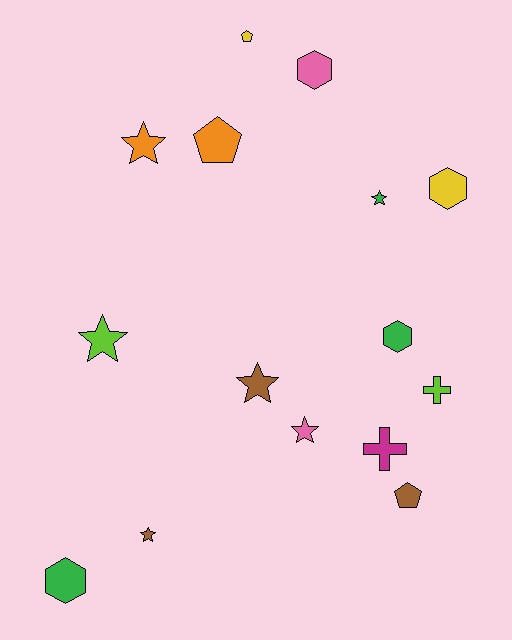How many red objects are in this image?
There are no red objects.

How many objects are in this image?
There are 15 objects.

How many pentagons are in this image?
There are 3 pentagons.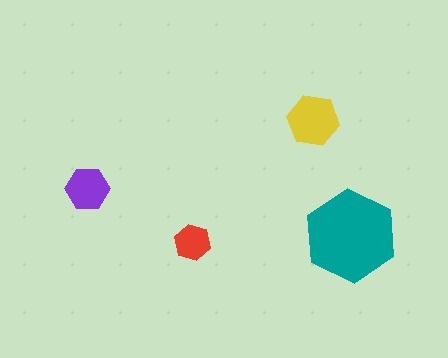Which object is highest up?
The yellow hexagon is topmost.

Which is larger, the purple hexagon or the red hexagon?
The purple one.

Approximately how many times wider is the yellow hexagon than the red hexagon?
About 1.5 times wider.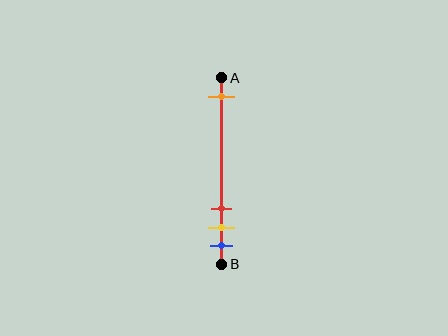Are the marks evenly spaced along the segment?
No, the marks are not evenly spaced.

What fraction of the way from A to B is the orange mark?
The orange mark is approximately 10% (0.1) of the way from A to B.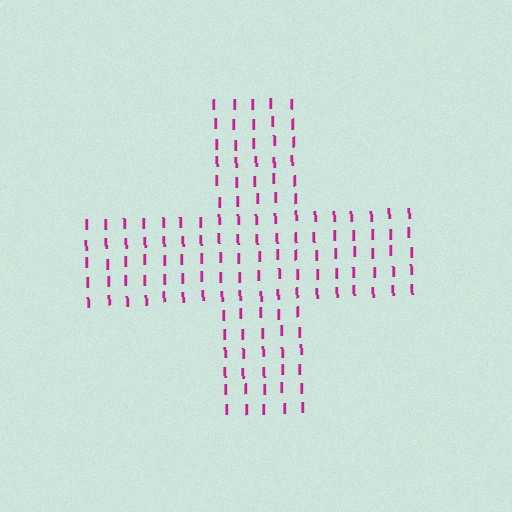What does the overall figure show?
The overall figure shows a cross.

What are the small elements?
The small elements are letter I's.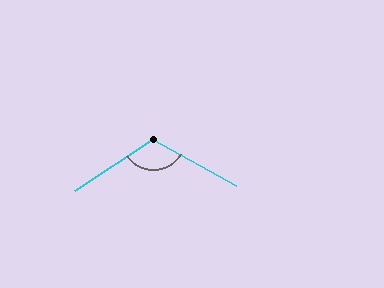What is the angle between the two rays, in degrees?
Approximately 118 degrees.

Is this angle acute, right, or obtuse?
It is obtuse.